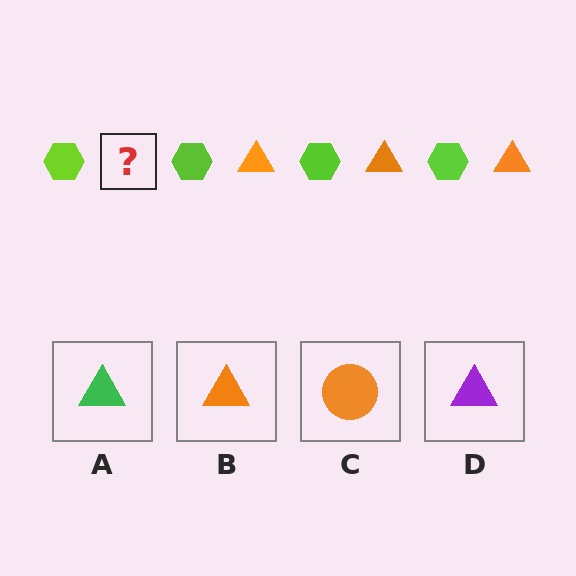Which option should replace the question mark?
Option B.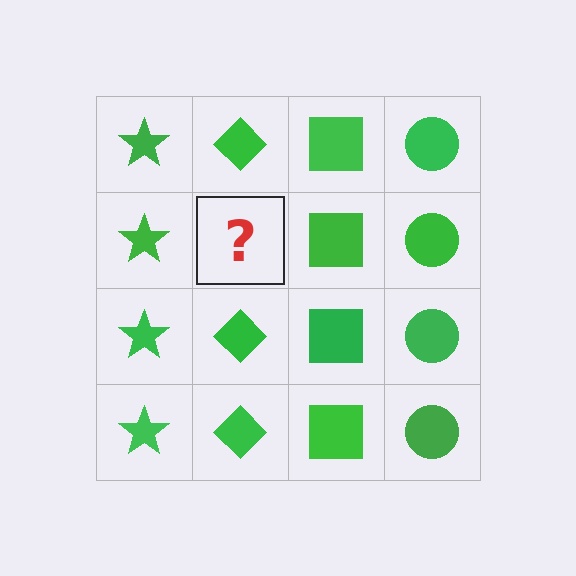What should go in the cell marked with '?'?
The missing cell should contain a green diamond.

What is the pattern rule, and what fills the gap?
The rule is that each column has a consistent shape. The gap should be filled with a green diamond.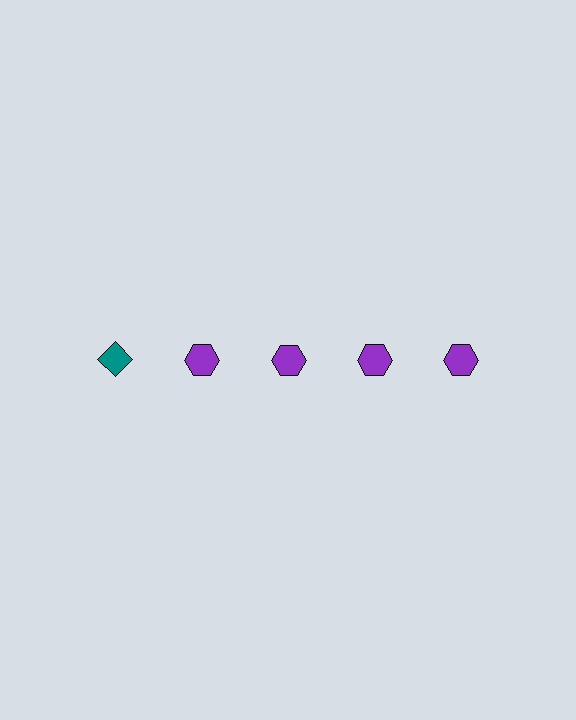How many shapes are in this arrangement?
There are 5 shapes arranged in a grid pattern.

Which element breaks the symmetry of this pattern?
The teal diamond in the top row, leftmost column breaks the symmetry. All other shapes are purple hexagons.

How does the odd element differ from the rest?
It differs in both color (teal instead of purple) and shape (diamond instead of hexagon).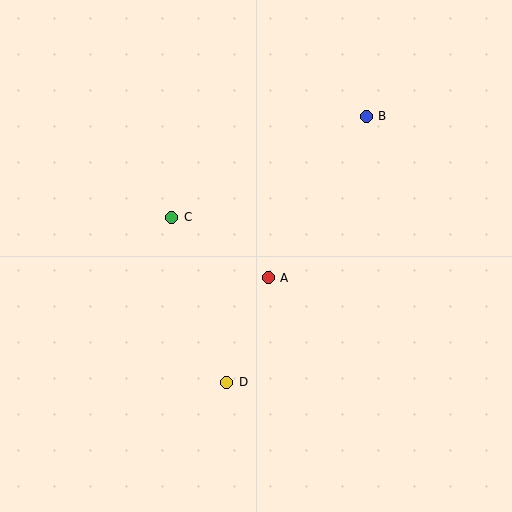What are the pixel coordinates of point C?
Point C is at (172, 217).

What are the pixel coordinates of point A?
Point A is at (268, 278).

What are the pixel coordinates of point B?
Point B is at (366, 116).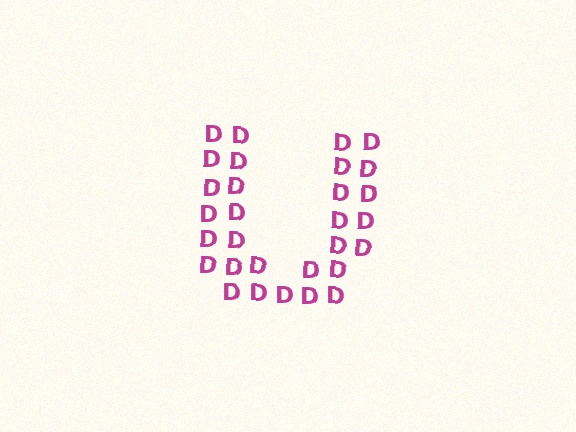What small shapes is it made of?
It is made of small letter D's.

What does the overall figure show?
The overall figure shows the letter U.